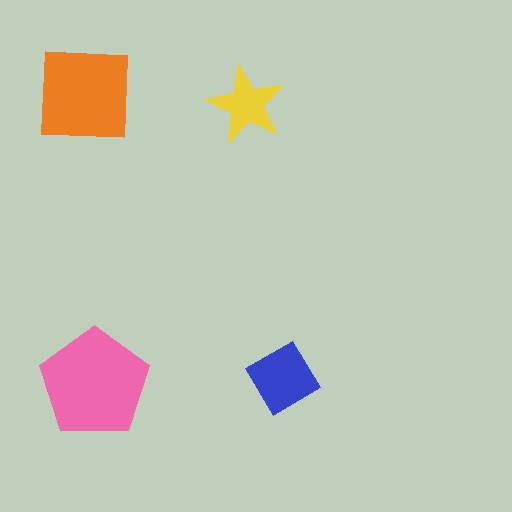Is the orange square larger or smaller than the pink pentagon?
Smaller.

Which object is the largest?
The pink pentagon.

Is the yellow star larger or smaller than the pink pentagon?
Smaller.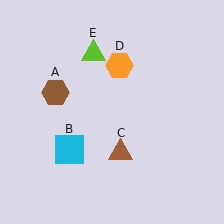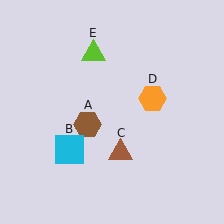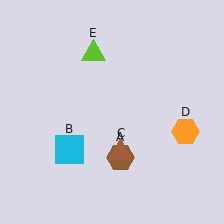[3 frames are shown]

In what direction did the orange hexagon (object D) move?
The orange hexagon (object D) moved down and to the right.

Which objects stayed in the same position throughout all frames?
Cyan square (object B) and brown triangle (object C) and lime triangle (object E) remained stationary.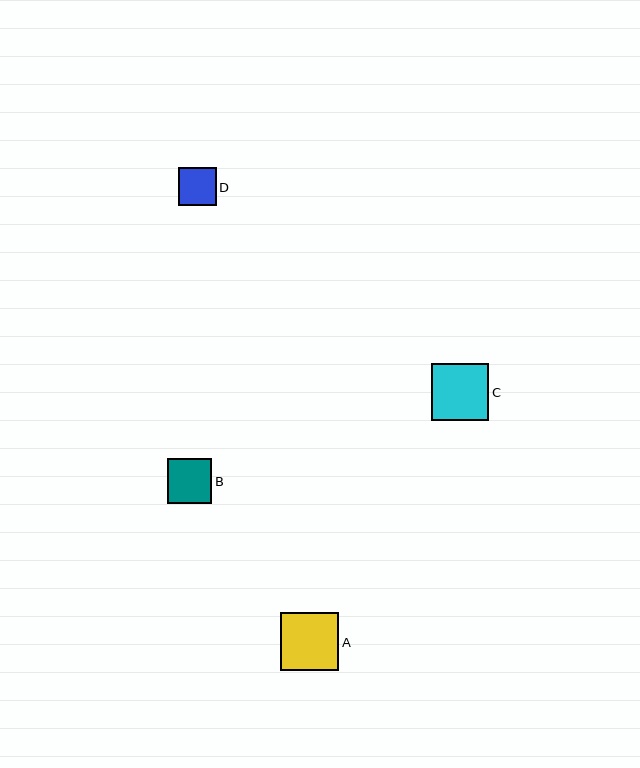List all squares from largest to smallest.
From largest to smallest: A, C, B, D.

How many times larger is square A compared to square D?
Square A is approximately 1.6 times the size of square D.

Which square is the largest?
Square A is the largest with a size of approximately 58 pixels.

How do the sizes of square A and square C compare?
Square A and square C are approximately the same size.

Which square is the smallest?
Square D is the smallest with a size of approximately 37 pixels.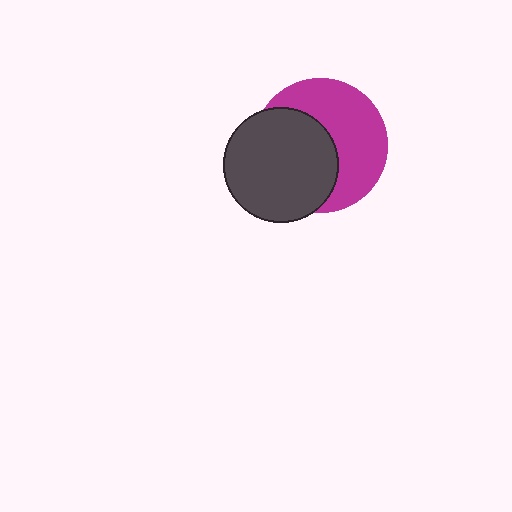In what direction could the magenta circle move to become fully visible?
The magenta circle could move right. That would shift it out from behind the dark gray circle entirely.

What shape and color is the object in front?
The object in front is a dark gray circle.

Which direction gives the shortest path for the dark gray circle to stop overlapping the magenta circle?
Moving left gives the shortest separation.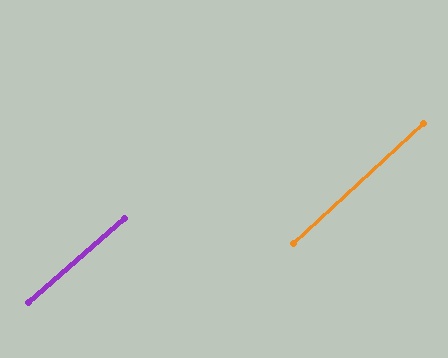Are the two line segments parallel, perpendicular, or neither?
Parallel — their directions differ by only 1.5°.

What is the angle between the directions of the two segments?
Approximately 2 degrees.